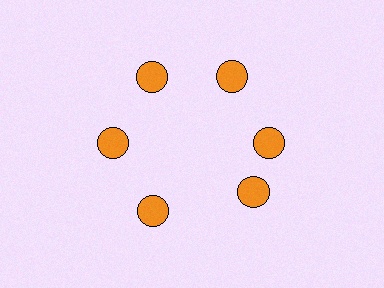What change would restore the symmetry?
The symmetry would be restored by rotating it back into even spacing with its neighbors so that all 6 circles sit at equal angles and equal distance from the center.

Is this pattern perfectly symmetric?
No. The 6 orange circles are arranged in a ring, but one element near the 5 o'clock position is rotated out of alignment along the ring, breaking the 6-fold rotational symmetry.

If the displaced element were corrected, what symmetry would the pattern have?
It would have 6-fold rotational symmetry — the pattern would map onto itself every 60 degrees.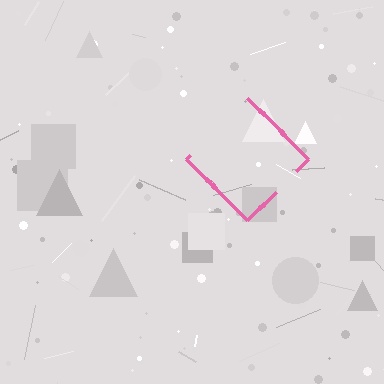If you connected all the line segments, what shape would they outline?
They would outline a diamond.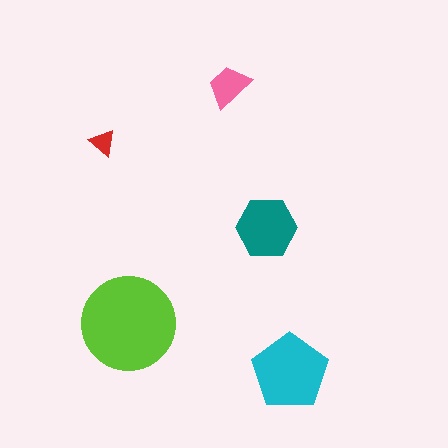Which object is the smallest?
The red triangle.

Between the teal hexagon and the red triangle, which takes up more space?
The teal hexagon.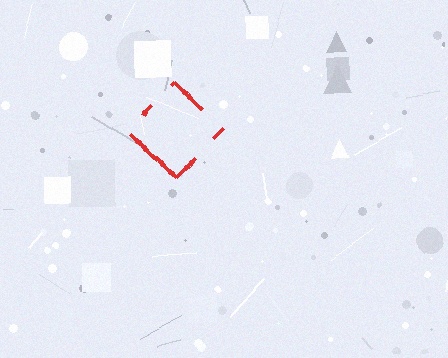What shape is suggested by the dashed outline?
The dashed outline suggests a diamond.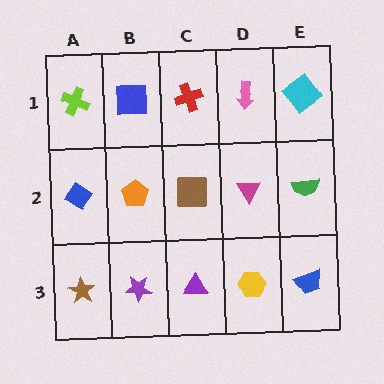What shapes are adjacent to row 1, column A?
A blue diamond (row 2, column A), a blue square (row 1, column B).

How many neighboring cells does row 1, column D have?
3.